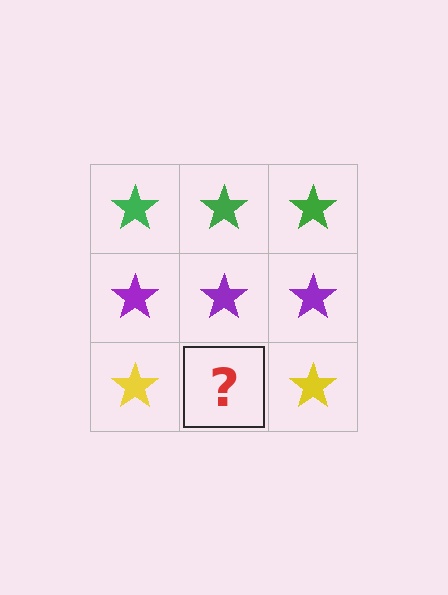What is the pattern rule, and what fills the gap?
The rule is that each row has a consistent color. The gap should be filled with a yellow star.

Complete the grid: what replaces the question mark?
The question mark should be replaced with a yellow star.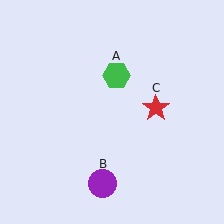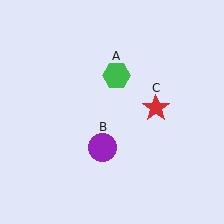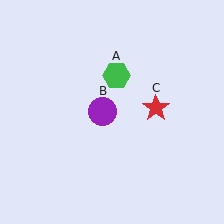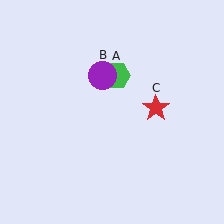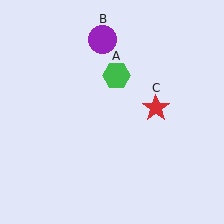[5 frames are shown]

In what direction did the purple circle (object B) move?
The purple circle (object B) moved up.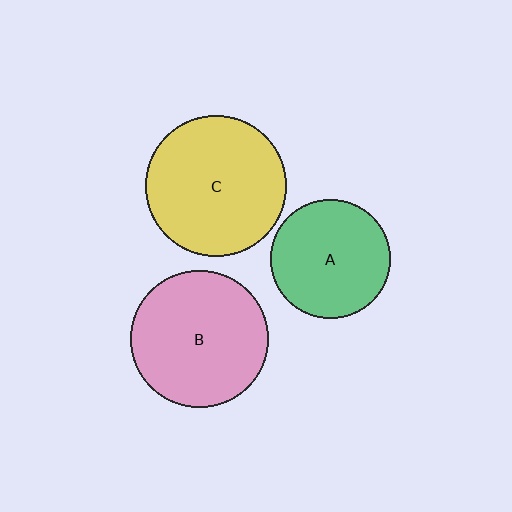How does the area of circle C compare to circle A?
Approximately 1.4 times.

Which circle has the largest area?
Circle C (yellow).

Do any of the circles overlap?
No, none of the circles overlap.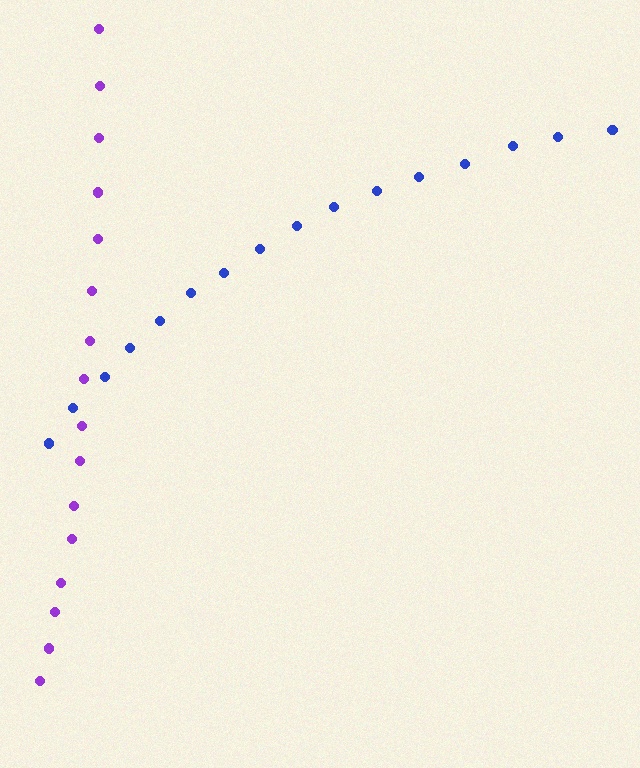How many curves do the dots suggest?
There are 2 distinct paths.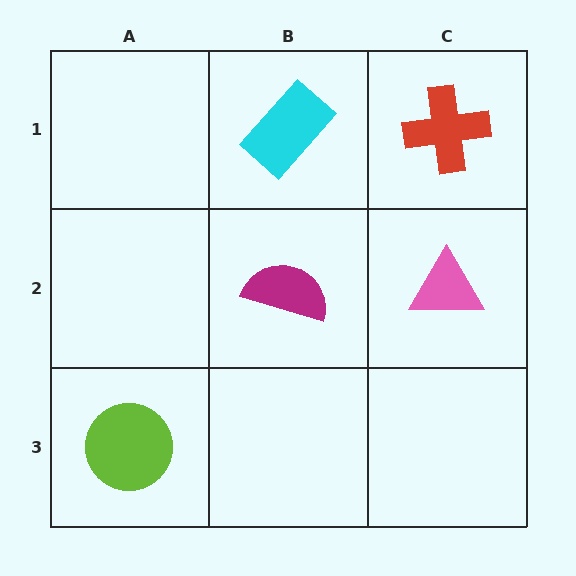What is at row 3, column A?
A lime circle.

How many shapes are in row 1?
2 shapes.